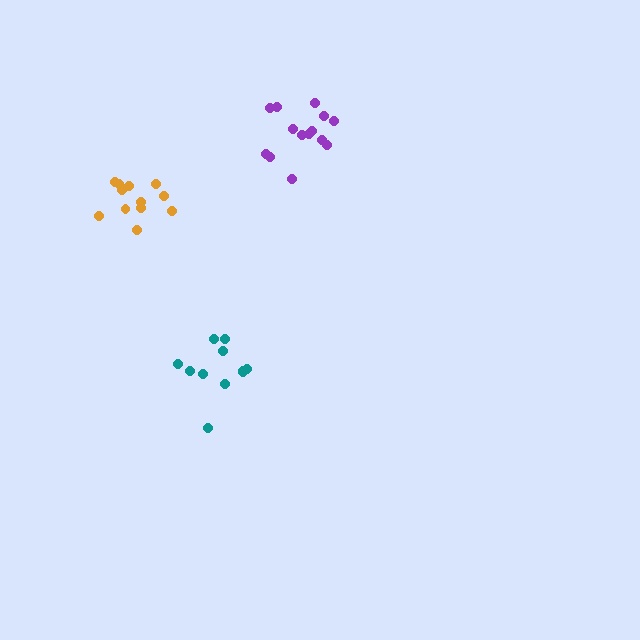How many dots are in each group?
Group 1: 14 dots, Group 2: 11 dots, Group 3: 12 dots (37 total).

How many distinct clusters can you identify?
There are 3 distinct clusters.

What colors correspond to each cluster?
The clusters are colored: purple, teal, orange.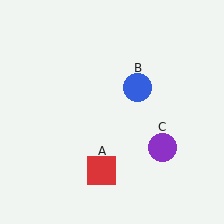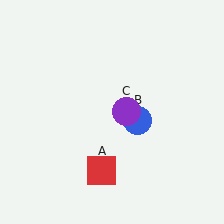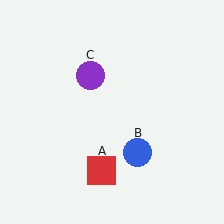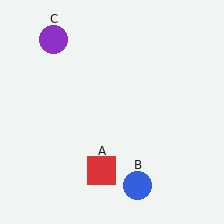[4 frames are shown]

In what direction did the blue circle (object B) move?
The blue circle (object B) moved down.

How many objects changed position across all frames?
2 objects changed position: blue circle (object B), purple circle (object C).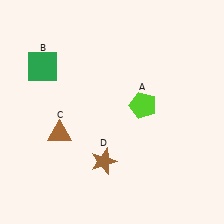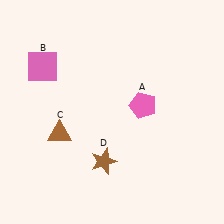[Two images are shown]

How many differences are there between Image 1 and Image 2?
There are 2 differences between the two images.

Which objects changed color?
A changed from lime to pink. B changed from green to pink.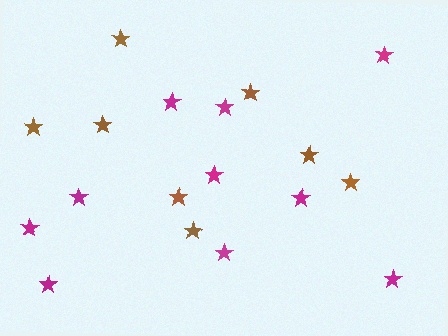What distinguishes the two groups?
There are 2 groups: one group of brown stars (8) and one group of magenta stars (10).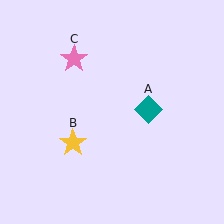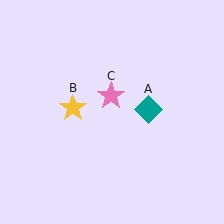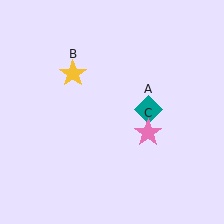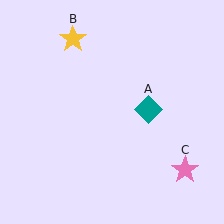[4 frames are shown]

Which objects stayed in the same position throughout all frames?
Teal diamond (object A) remained stationary.